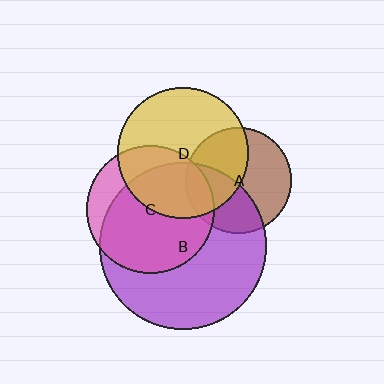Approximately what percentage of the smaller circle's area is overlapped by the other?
Approximately 45%.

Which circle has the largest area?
Circle B (purple).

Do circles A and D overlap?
Yes.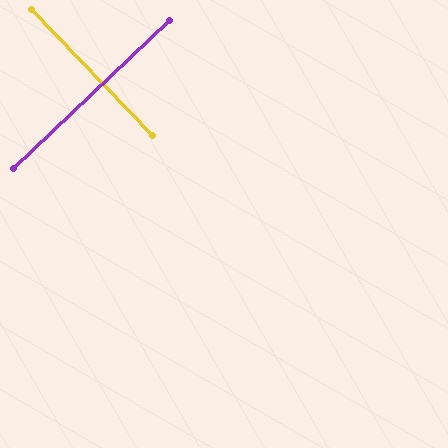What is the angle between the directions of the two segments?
Approximately 90 degrees.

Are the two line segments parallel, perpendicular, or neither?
Perpendicular — they meet at approximately 90°.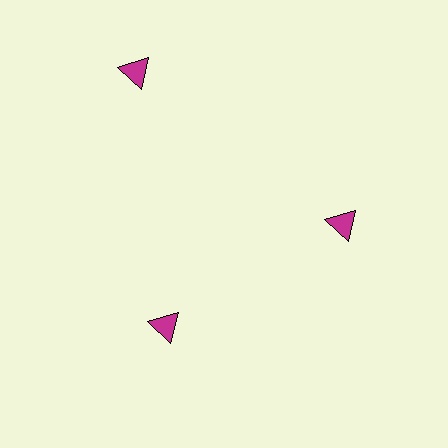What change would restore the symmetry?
The symmetry would be restored by moving it inward, back onto the ring so that all 3 triangles sit at equal angles and equal distance from the center.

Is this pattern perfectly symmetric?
No. The 3 magenta triangles are arranged in a ring, but one element near the 11 o'clock position is pushed outward from the center, breaking the 3-fold rotational symmetry.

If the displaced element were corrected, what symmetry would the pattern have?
It would have 3-fold rotational symmetry — the pattern would map onto itself every 120 degrees.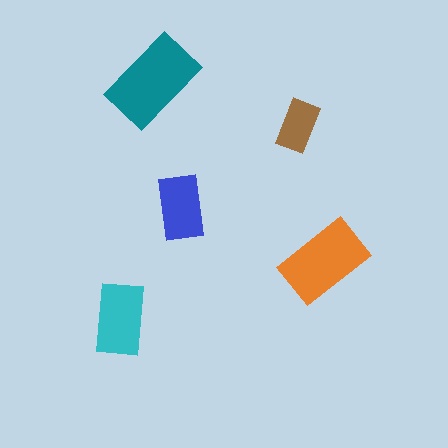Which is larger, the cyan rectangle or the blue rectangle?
The cyan one.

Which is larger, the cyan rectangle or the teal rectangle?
The teal one.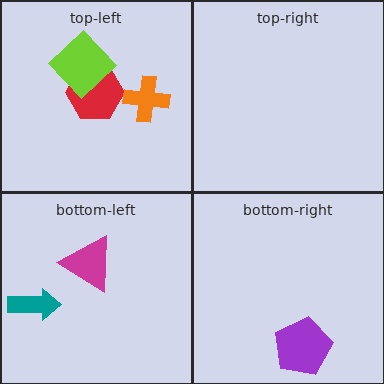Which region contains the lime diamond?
The top-left region.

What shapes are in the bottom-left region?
The teal arrow, the magenta triangle.